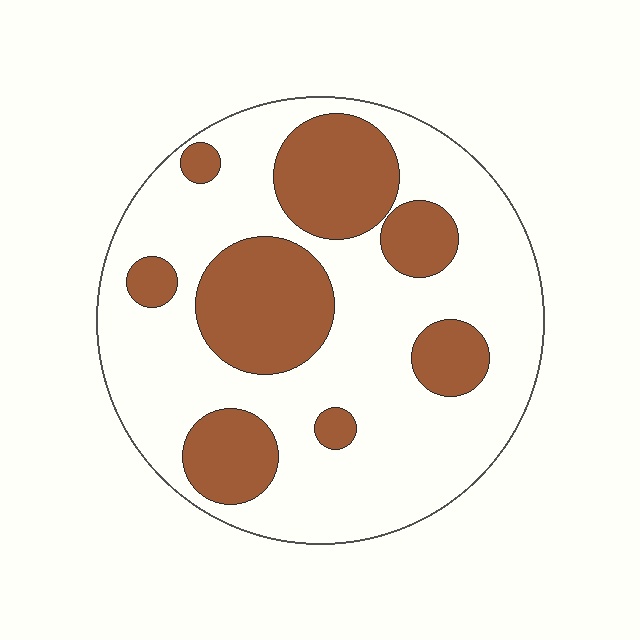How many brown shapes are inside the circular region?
8.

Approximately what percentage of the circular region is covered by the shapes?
Approximately 30%.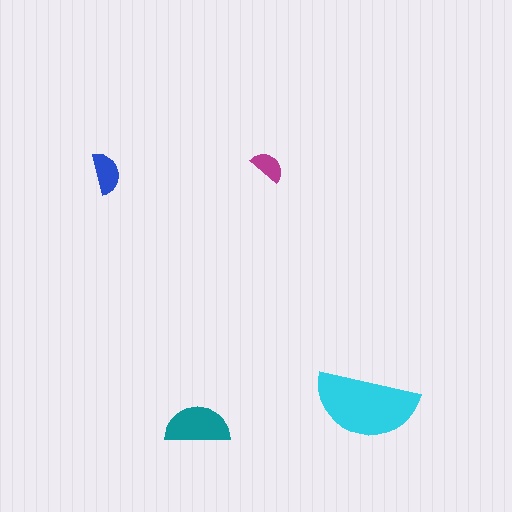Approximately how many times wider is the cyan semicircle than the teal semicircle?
About 1.5 times wider.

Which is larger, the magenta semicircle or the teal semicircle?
The teal one.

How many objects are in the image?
There are 4 objects in the image.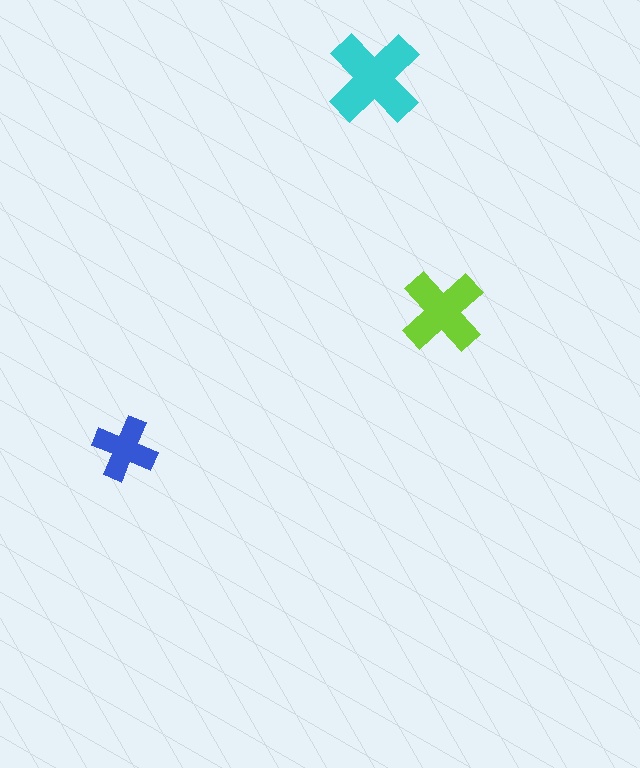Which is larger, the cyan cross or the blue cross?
The cyan one.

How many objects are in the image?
There are 3 objects in the image.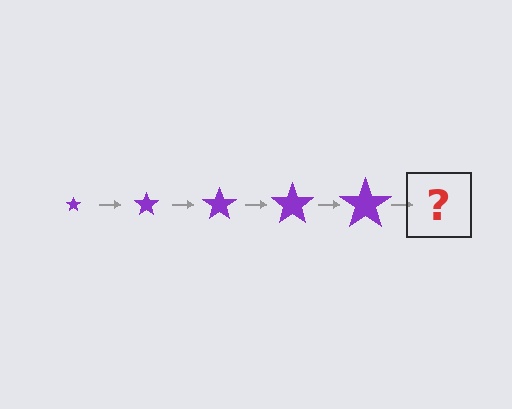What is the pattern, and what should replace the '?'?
The pattern is that the star gets progressively larger each step. The '?' should be a purple star, larger than the previous one.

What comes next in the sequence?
The next element should be a purple star, larger than the previous one.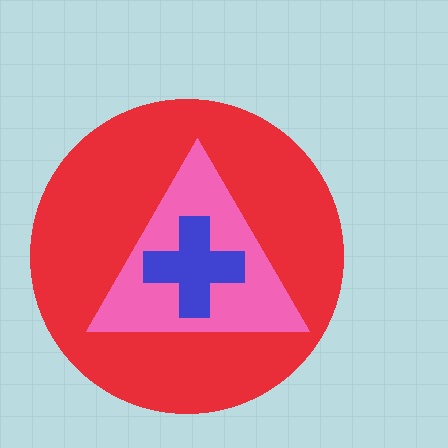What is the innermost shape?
The blue cross.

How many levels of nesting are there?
3.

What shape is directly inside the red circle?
The pink triangle.